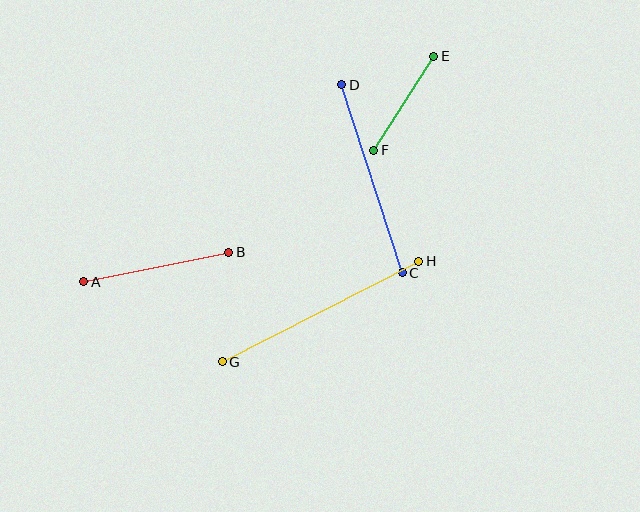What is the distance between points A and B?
The distance is approximately 148 pixels.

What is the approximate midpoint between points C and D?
The midpoint is at approximately (372, 179) pixels.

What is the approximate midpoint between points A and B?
The midpoint is at approximately (156, 267) pixels.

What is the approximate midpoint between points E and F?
The midpoint is at approximately (404, 103) pixels.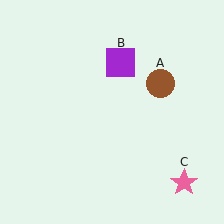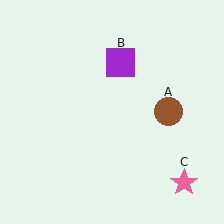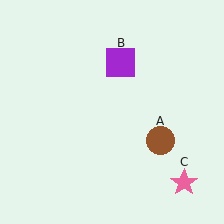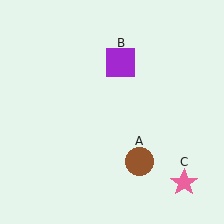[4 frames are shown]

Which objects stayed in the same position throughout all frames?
Purple square (object B) and pink star (object C) remained stationary.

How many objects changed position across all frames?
1 object changed position: brown circle (object A).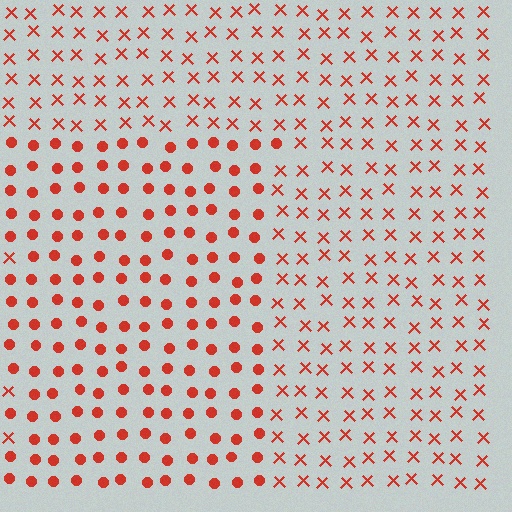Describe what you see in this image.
The image is filled with small red elements arranged in a uniform grid. A rectangle-shaped region contains circles, while the surrounding area contains X marks. The boundary is defined purely by the change in element shape.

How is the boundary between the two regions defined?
The boundary is defined by a change in element shape: circles inside vs. X marks outside. All elements share the same color and spacing.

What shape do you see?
I see a rectangle.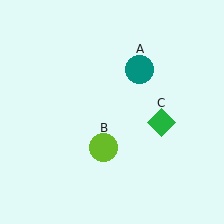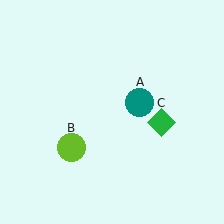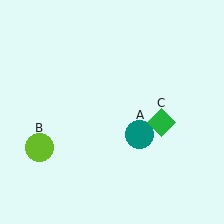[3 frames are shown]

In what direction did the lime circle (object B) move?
The lime circle (object B) moved left.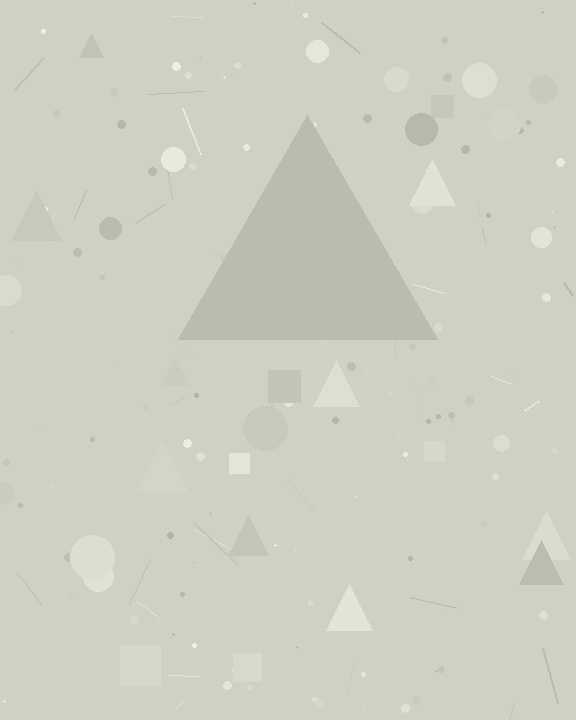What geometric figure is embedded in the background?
A triangle is embedded in the background.